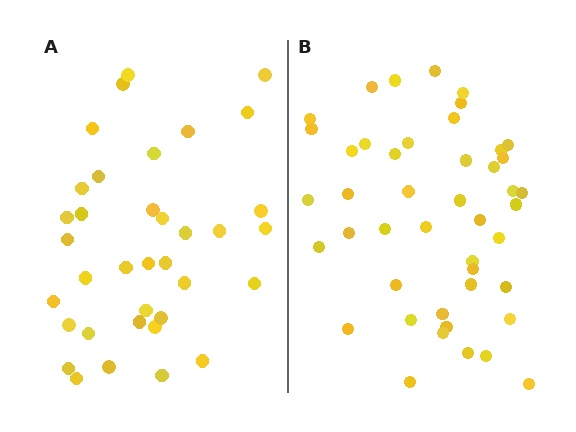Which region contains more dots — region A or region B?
Region B (the right region) has more dots.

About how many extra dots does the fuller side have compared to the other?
Region B has roughly 8 or so more dots than region A.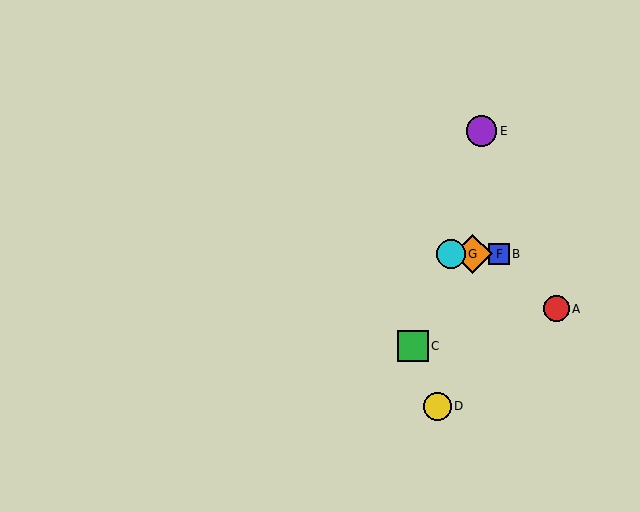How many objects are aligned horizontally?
3 objects (B, F, G) are aligned horizontally.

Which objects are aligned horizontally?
Objects B, F, G are aligned horizontally.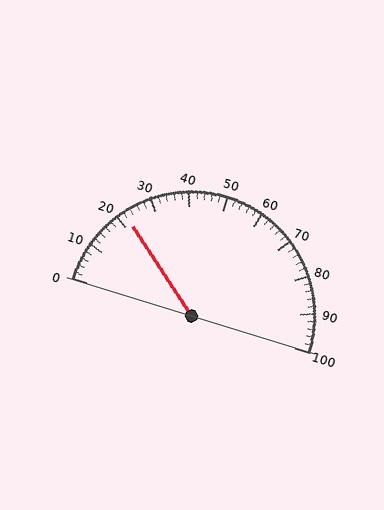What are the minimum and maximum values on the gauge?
The gauge ranges from 0 to 100.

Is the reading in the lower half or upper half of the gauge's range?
The reading is in the lower half of the range (0 to 100).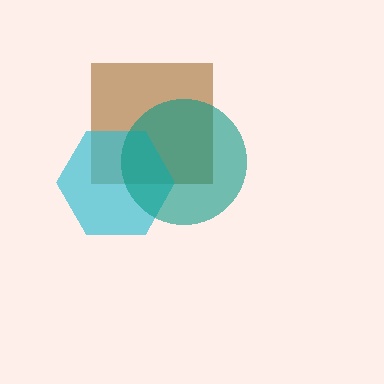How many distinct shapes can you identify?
There are 3 distinct shapes: a brown square, a cyan hexagon, a teal circle.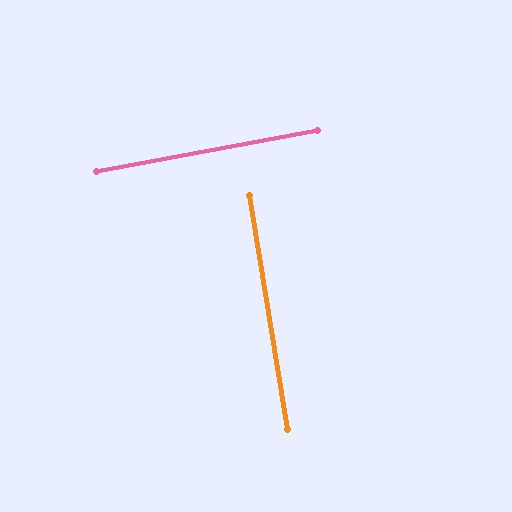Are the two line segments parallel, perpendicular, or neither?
Perpendicular — they meet at approximately 89°.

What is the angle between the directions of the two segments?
Approximately 89 degrees.